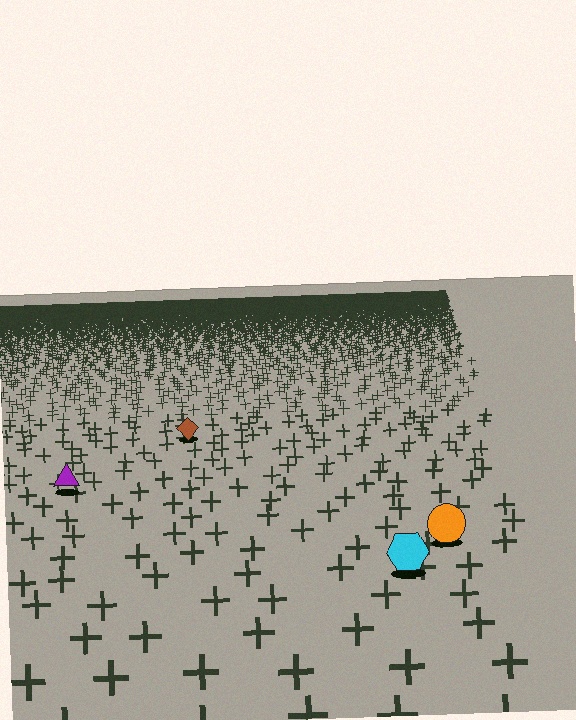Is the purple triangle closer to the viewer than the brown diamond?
Yes. The purple triangle is closer — you can tell from the texture gradient: the ground texture is coarser near it.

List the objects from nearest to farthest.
From nearest to farthest: the cyan hexagon, the orange circle, the purple triangle, the brown diamond.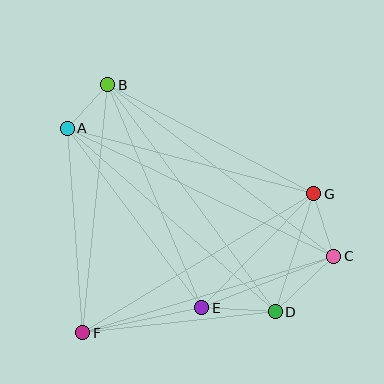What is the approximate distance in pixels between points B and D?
The distance between B and D is approximately 282 pixels.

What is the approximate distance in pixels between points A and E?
The distance between A and E is approximately 225 pixels.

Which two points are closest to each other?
Points A and B are closest to each other.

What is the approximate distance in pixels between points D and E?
The distance between D and E is approximately 73 pixels.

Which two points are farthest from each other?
Points A and C are farthest from each other.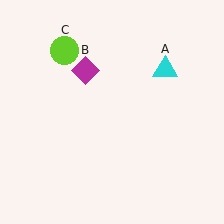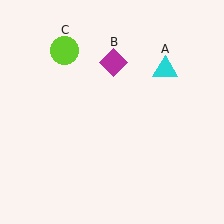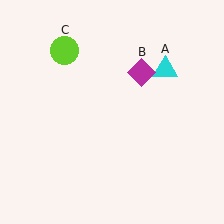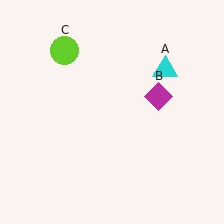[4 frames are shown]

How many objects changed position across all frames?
1 object changed position: magenta diamond (object B).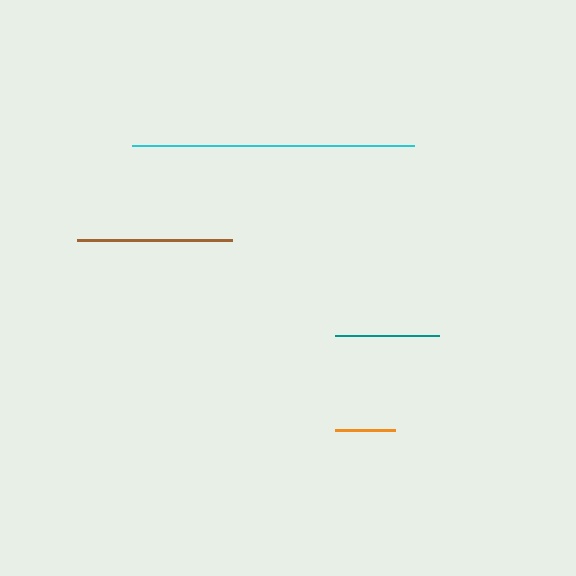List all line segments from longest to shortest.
From longest to shortest: cyan, brown, teal, orange.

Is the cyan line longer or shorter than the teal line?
The cyan line is longer than the teal line.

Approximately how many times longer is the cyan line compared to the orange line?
The cyan line is approximately 4.7 times the length of the orange line.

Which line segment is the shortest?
The orange line is the shortest at approximately 60 pixels.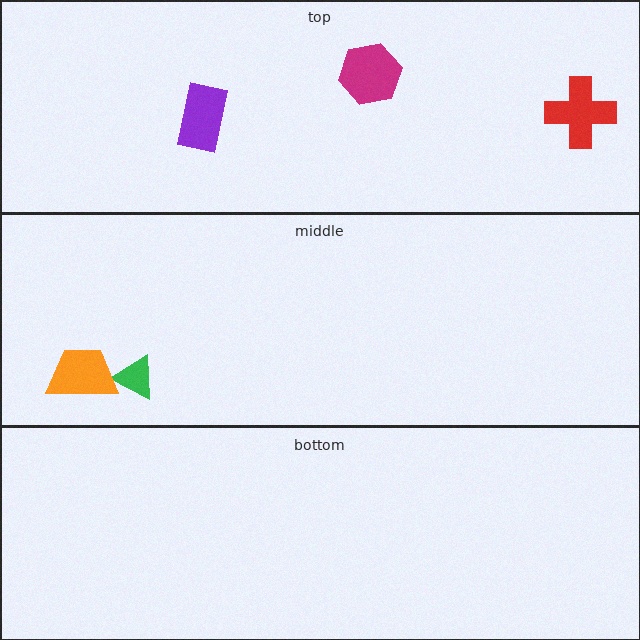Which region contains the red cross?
The top region.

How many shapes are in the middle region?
2.